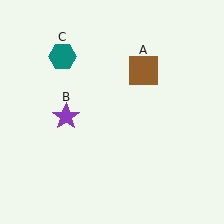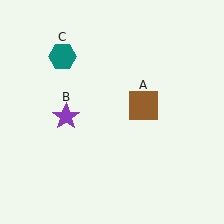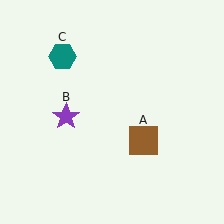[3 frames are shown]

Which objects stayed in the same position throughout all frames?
Purple star (object B) and teal hexagon (object C) remained stationary.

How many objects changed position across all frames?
1 object changed position: brown square (object A).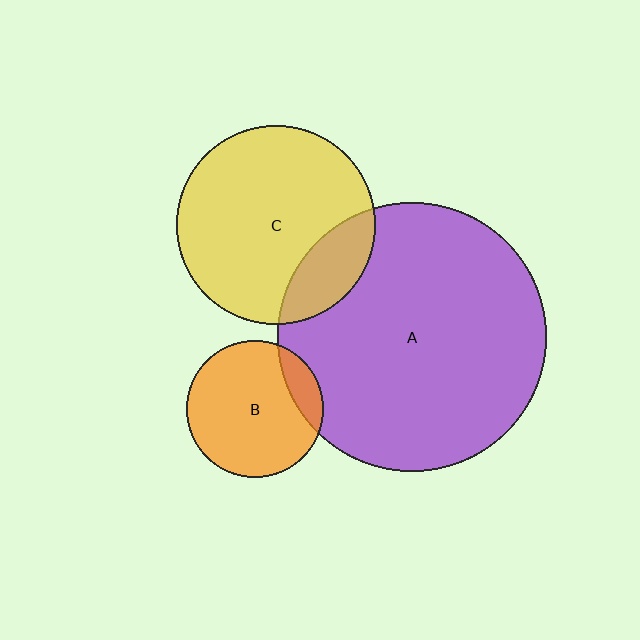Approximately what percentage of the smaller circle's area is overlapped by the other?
Approximately 15%.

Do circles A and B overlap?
Yes.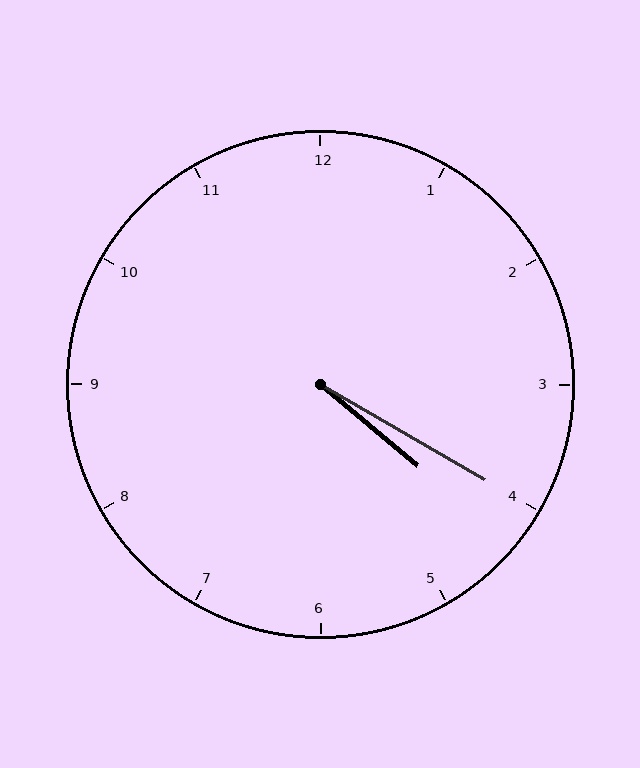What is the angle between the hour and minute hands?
Approximately 10 degrees.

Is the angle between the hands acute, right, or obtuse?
It is acute.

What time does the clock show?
4:20.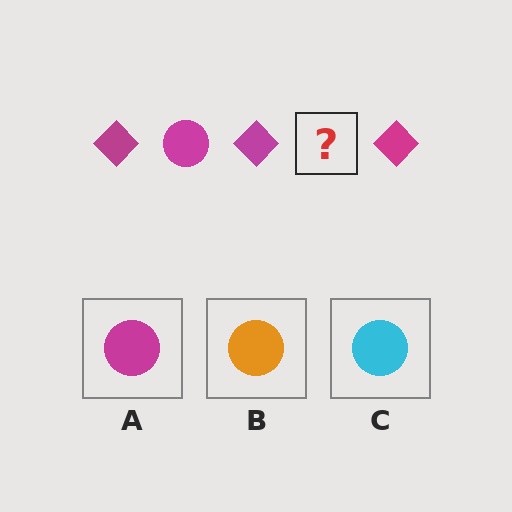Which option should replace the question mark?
Option A.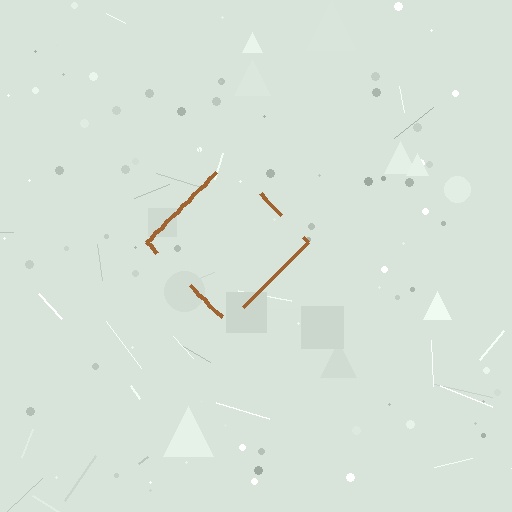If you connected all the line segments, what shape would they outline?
They would outline a diamond.